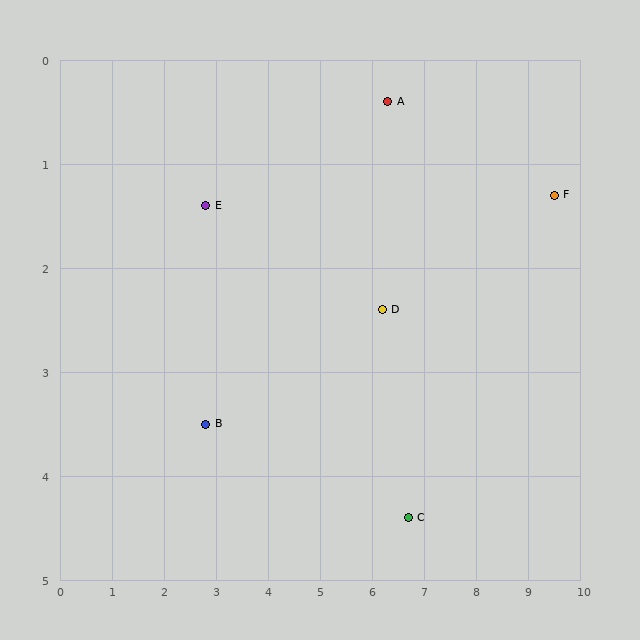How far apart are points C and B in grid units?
Points C and B are about 4.0 grid units apart.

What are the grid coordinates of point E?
Point E is at approximately (2.8, 1.4).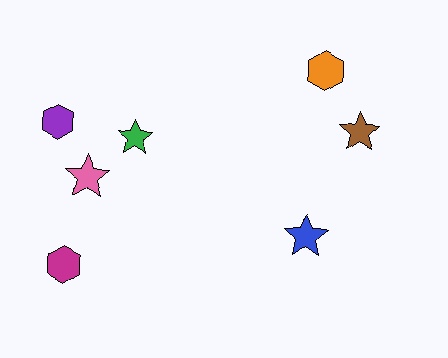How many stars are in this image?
There are 4 stars.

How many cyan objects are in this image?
There are no cyan objects.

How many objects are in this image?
There are 7 objects.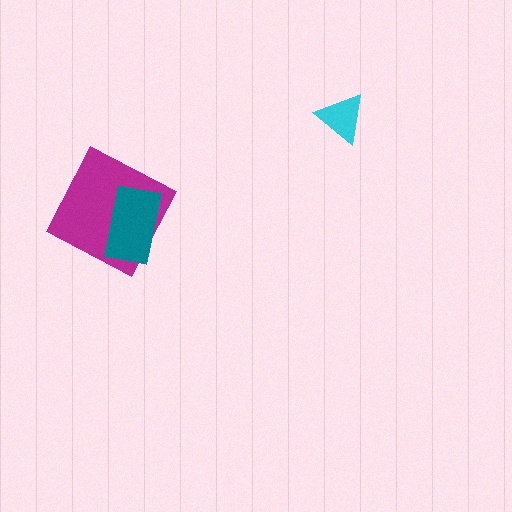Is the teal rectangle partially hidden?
No, no other shape covers it.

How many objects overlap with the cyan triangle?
0 objects overlap with the cyan triangle.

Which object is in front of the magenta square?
The teal rectangle is in front of the magenta square.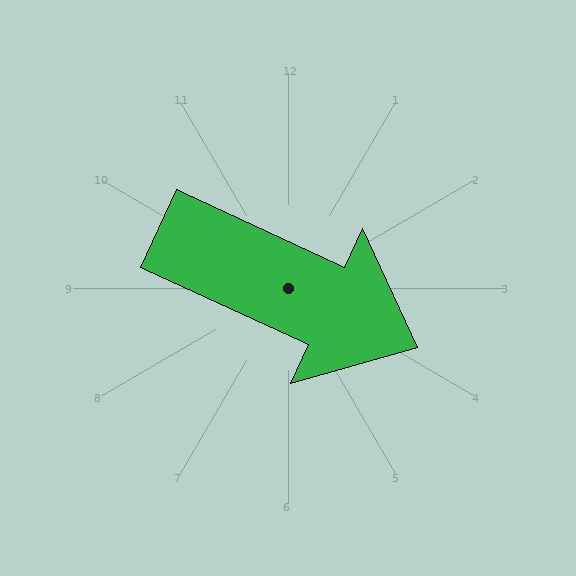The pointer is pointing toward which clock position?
Roughly 4 o'clock.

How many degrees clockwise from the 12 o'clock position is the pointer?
Approximately 115 degrees.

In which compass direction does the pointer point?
Southeast.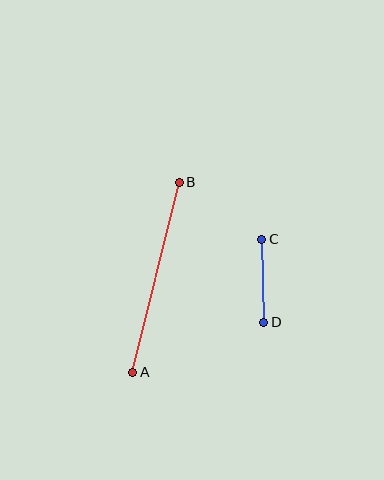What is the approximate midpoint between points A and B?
The midpoint is at approximately (156, 277) pixels.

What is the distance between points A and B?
The distance is approximately 196 pixels.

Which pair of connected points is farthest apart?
Points A and B are farthest apart.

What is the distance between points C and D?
The distance is approximately 83 pixels.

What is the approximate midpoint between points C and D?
The midpoint is at approximately (263, 281) pixels.